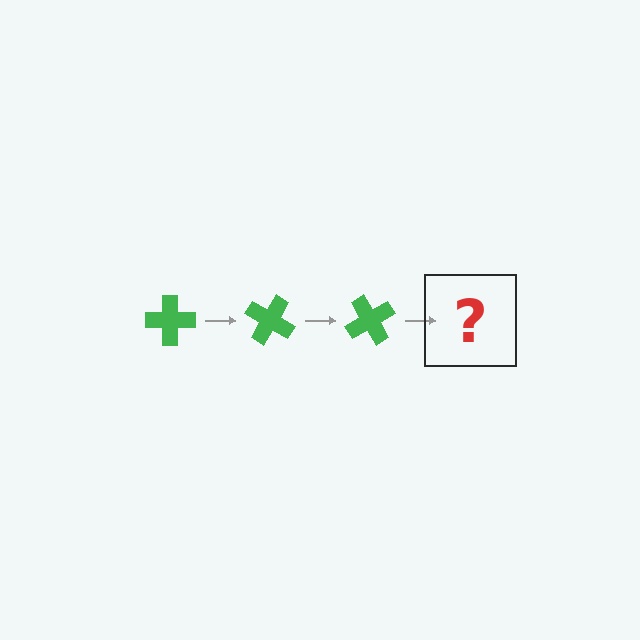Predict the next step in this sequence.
The next step is a green cross rotated 90 degrees.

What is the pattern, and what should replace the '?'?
The pattern is that the cross rotates 30 degrees each step. The '?' should be a green cross rotated 90 degrees.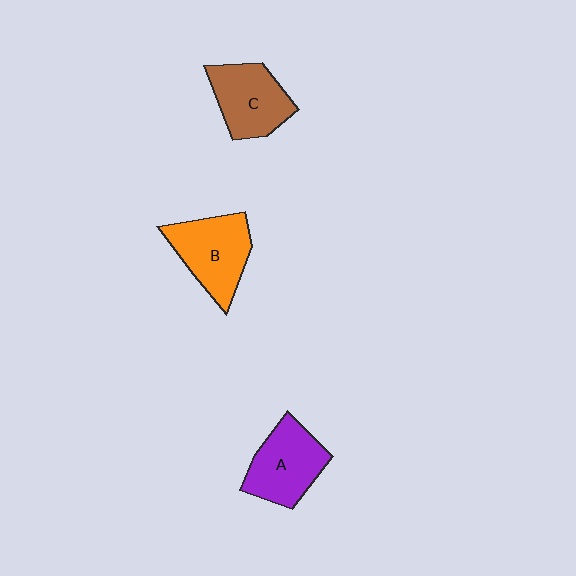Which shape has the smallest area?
Shape C (brown).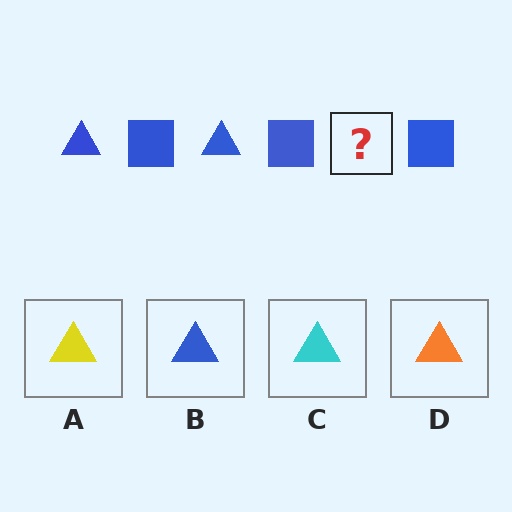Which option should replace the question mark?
Option B.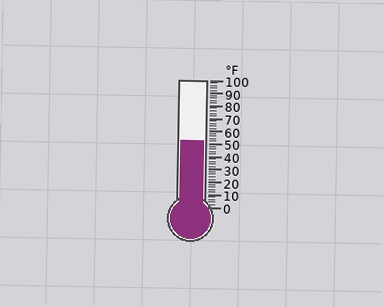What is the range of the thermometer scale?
The thermometer scale ranges from 0°F to 100°F.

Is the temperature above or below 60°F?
The temperature is below 60°F.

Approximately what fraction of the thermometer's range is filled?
The thermometer is filled to approximately 50% of its range.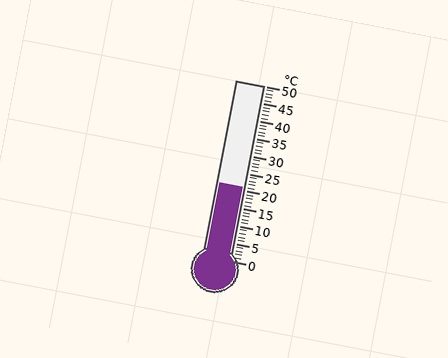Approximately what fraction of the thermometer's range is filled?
The thermometer is filled to approximately 40% of its range.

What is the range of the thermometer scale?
The thermometer scale ranges from 0°C to 50°C.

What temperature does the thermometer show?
The thermometer shows approximately 21°C.